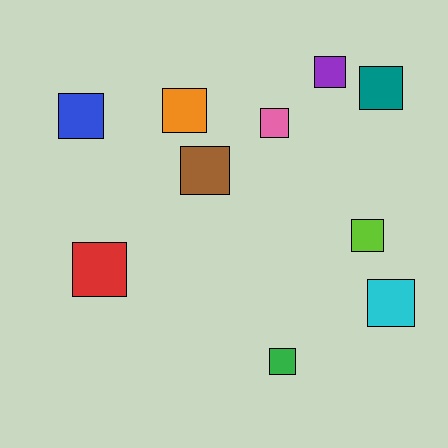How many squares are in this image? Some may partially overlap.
There are 10 squares.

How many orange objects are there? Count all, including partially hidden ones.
There is 1 orange object.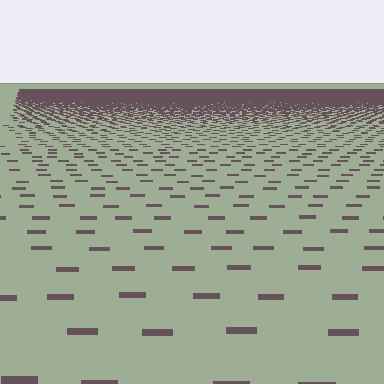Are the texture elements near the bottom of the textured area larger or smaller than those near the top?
Larger. Near the bottom, elements are closer to the viewer and appear at a bigger on-screen size.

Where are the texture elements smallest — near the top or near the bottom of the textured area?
Near the top.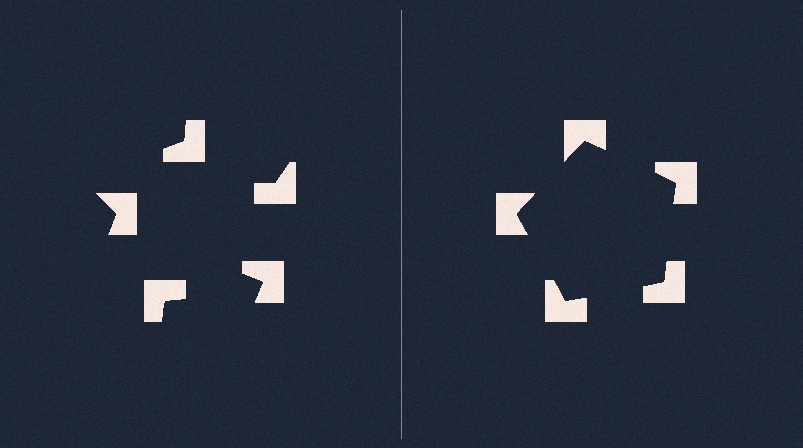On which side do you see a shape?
An illusory pentagon appears on the right side. On the left side the wedge cuts are rotated, so no coherent shape forms.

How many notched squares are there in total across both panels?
10 — 5 on each side.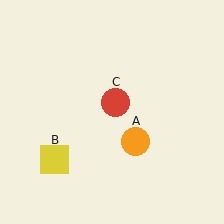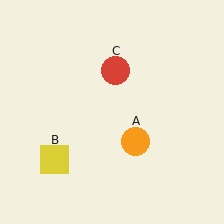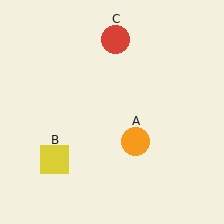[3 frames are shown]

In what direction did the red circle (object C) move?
The red circle (object C) moved up.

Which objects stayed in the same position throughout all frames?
Orange circle (object A) and yellow square (object B) remained stationary.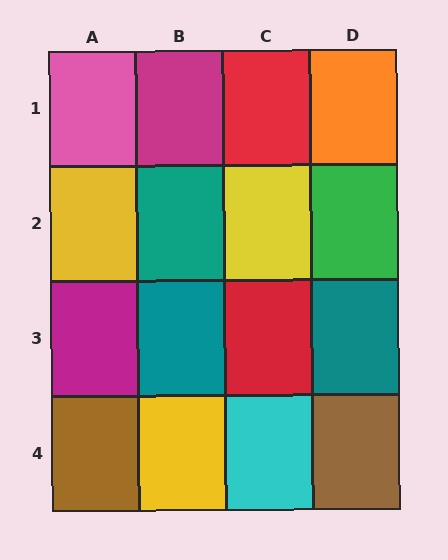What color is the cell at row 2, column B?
Teal.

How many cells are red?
2 cells are red.